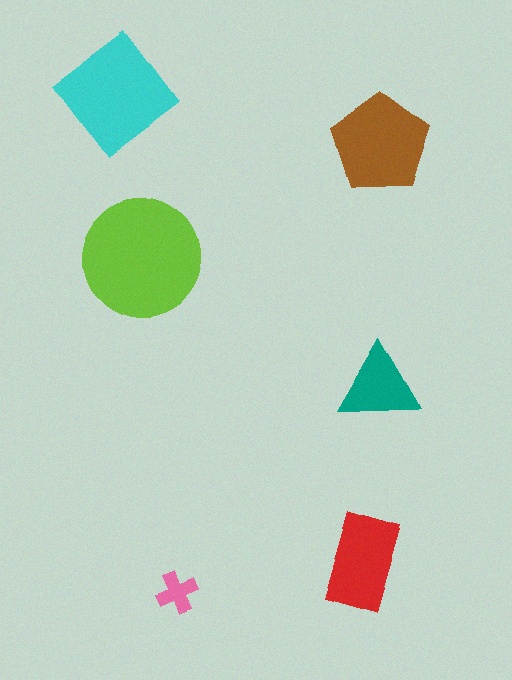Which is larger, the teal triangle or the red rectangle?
The red rectangle.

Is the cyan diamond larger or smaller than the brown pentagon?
Larger.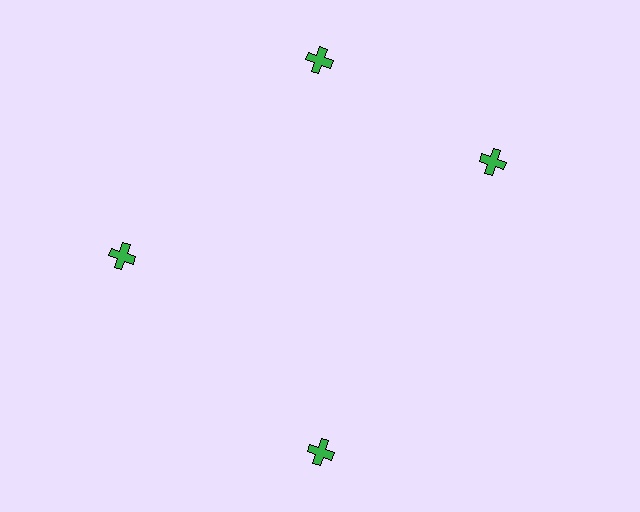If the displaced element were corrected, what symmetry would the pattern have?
It would have 4-fold rotational symmetry — the pattern would map onto itself every 90 degrees.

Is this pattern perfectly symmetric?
No. The 4 green crosses are arranged in a ring, but one element near the 3 o'clock position is rotated out of alignment along the ring, breaking the 4-fold rotational symmetry.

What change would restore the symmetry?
The symmetry would be restored by rotating it back into even spacing with its neighbors so that all 4 crosses sit at equal angles and equal distance from the center.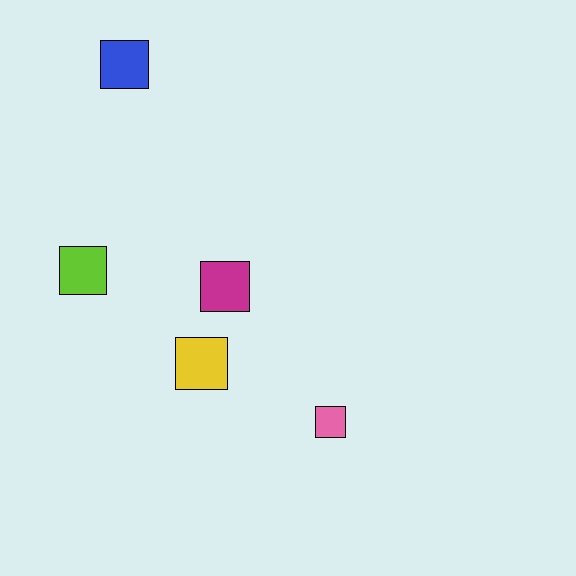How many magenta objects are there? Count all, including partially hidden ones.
There is 1 magenta object.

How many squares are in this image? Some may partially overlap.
There are 5 squares.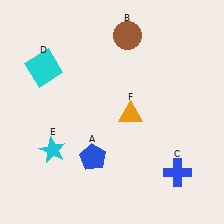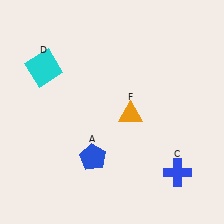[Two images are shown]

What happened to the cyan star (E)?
The cyan star (E) was removed in Image 2. It was in the bottom-left area of Image 1.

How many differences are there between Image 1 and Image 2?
There are 2 differences between the two images.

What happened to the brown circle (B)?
The brown circle (B) was removed in Image 2. It was in the top-right area of Image 1.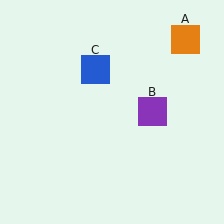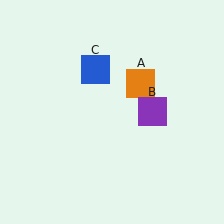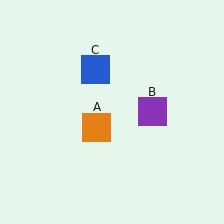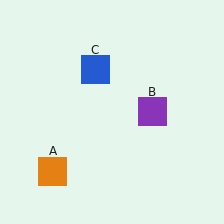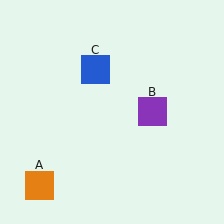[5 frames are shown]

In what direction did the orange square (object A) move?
The orange square (object A) moved down and to the left.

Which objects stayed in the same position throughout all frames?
Purple square (object B) and blue square (object C) remained stationary.